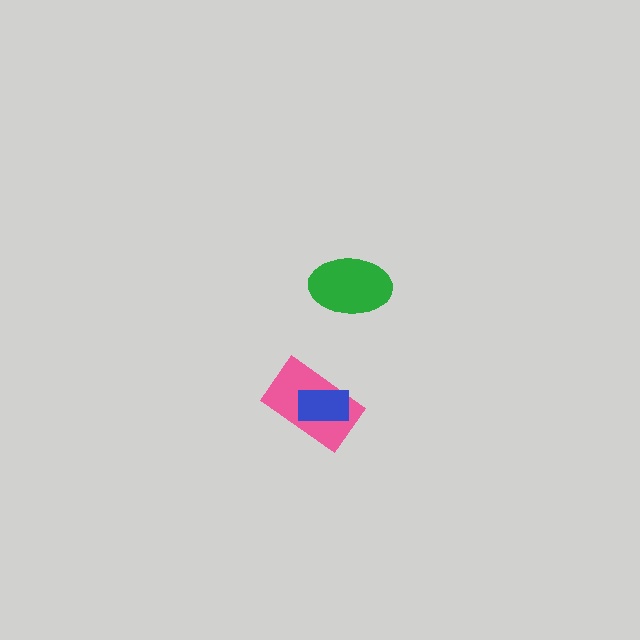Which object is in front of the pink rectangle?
The blue rectangle is in front of the pink rectangle.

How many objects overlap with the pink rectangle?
1 object overlaps with the pink rectangle.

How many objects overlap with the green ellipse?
0 objects overlap with the green ellipse.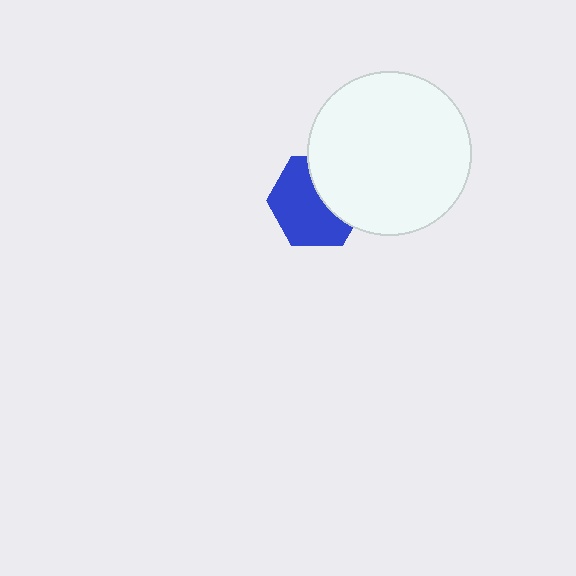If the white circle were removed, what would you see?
You would see the complete blue hexagon.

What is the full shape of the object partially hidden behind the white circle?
The partially hidden object is a blue hexagon.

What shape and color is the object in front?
The object in front is a white circle.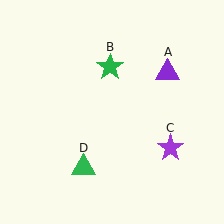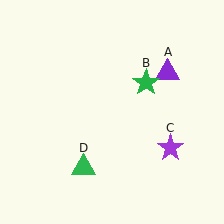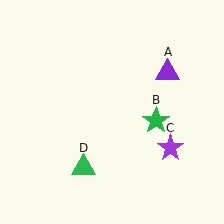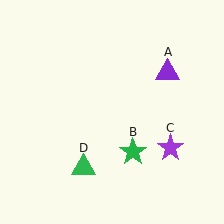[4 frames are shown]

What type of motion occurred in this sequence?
The green star (object B) rotated clockwise around the center of the scene.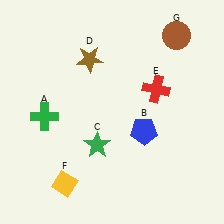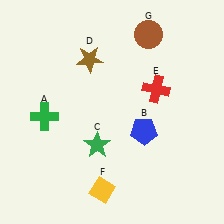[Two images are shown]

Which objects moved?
The objects that moved are: the yellow diamond (F), the brown circle (G).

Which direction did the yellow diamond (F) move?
The yellow diamond (F) moved right.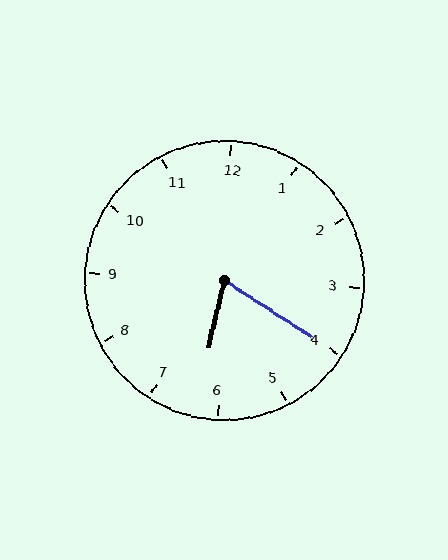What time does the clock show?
6:20.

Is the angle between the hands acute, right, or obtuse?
It is acute.